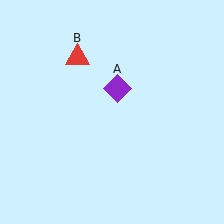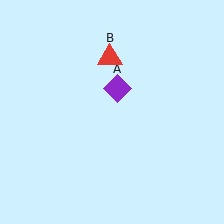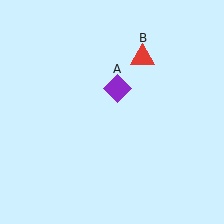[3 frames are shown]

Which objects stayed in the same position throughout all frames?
Purple diamond (object A) remained stationary.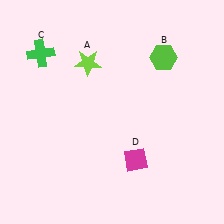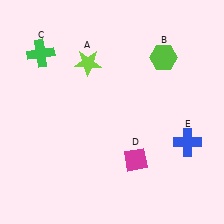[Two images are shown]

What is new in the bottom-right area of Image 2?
A blue cross (E) was added in the bottom-right area of Image 2.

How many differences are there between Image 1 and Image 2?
There is 1 difference between the two images.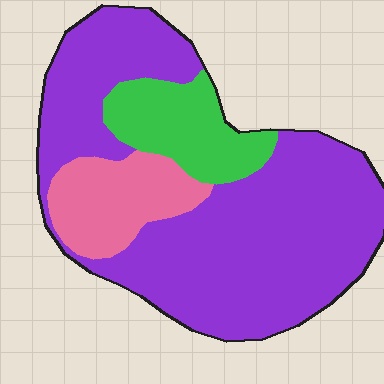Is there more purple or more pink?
Purple.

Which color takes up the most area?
Purple, at roughly 70%.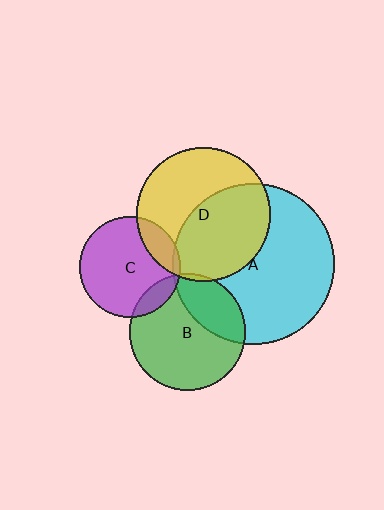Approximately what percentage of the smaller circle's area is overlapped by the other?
Approximately 20%.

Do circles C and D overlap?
Yes.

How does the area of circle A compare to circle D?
Approximately 1.5 times.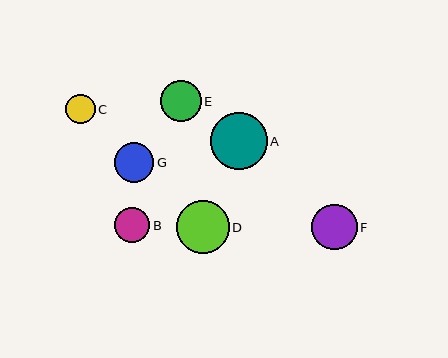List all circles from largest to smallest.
From largest to smallest: A, D, F, E, G, B, C.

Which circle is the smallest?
Circle C is the smallest with a size of approximately 29 pixels.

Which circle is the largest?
Circle A is the largest with a size of approximately 57 pixels.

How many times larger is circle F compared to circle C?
Circle F is approximately 1.5 times the size of circle C.